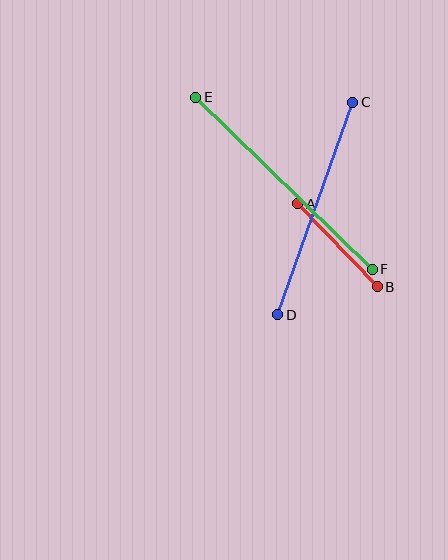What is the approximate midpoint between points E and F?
The midpoint is at approximately (284, 183) pixels.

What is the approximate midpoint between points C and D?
The midpoint is at approximately (315, 209) pixels.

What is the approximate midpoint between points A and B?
The midpoint is at approximately (337, 245) pixels.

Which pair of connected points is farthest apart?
Points E and F are farthest apart.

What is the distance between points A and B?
The distance is approximately 115 pixels.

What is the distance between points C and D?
The distance is approximately 225 pixels.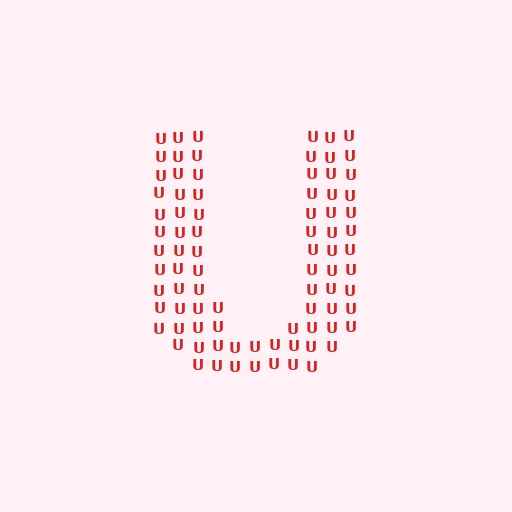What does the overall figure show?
The overall figure shows the letter U.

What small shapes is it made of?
It is made of small letter U's.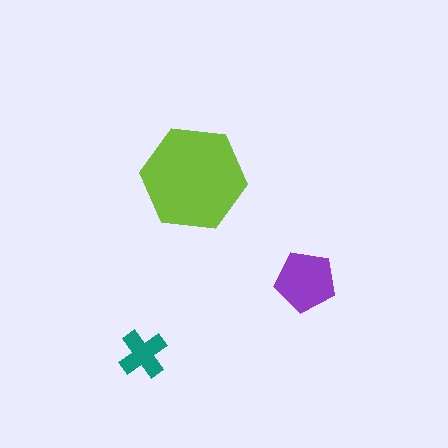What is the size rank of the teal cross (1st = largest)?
3rd.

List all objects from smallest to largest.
The teal cross, the purple pentagon, the lime hexagon.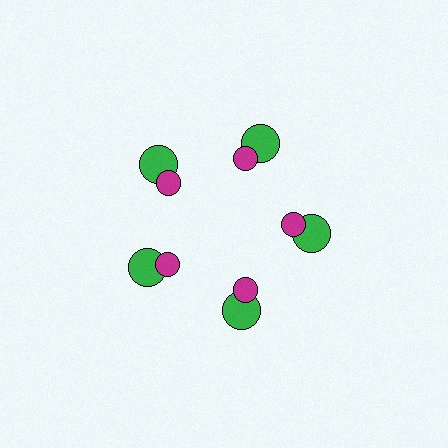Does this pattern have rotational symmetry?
Yes, this pattern has 5-fold rotational symmetry. It looks the same after rotating 72 degrees around the center.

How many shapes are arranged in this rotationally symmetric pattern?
There are 10 shapes, arranged in 5 groups of 2.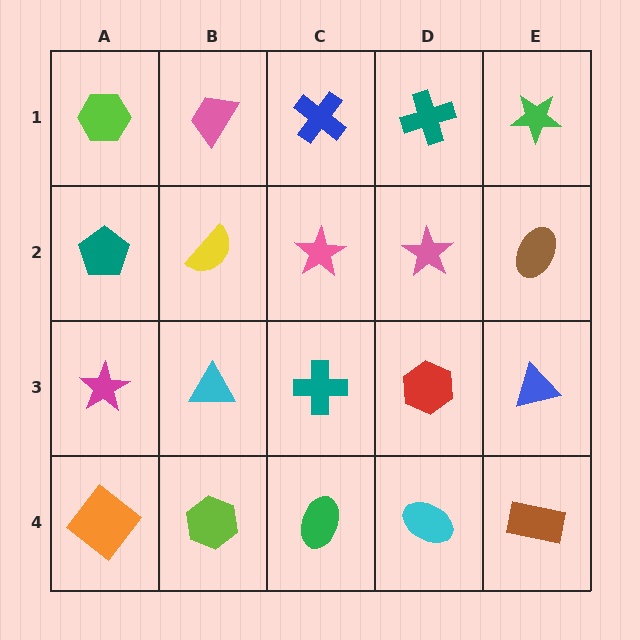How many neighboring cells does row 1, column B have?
3.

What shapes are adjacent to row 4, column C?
A teal cross (row 3, column C), a lime hexagon (row 4, column B), a cyan ellipse (row 4, column D).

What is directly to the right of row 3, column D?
A blue triangle.